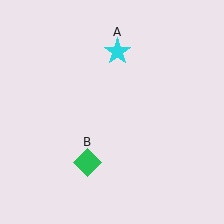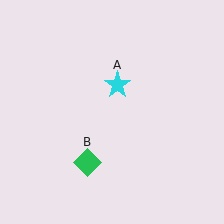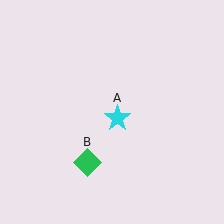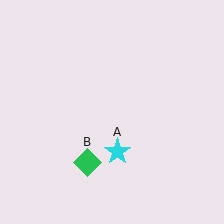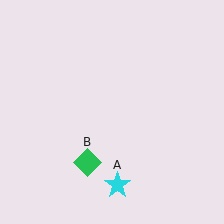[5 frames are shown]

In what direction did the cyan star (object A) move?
The cyan star (object A) moved down.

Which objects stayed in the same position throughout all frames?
Green diamond (object B) remained stationary.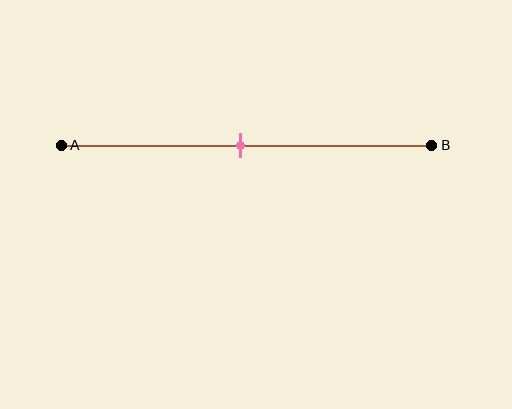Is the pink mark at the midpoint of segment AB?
Yes, the mark is approximately at the midpoint.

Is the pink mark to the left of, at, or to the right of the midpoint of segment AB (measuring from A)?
The pink mark is approximately at the midpoint of segment AB.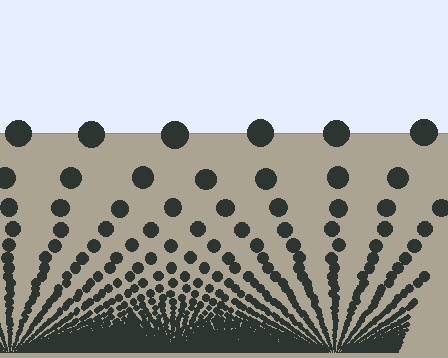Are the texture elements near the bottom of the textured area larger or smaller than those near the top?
Smaller. The gradient is inverted — elements near the bottom are smaller and denser.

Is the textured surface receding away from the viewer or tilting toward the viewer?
The surface appears to tilt toward the viewer. Texture elements get larger and sparser toward the top.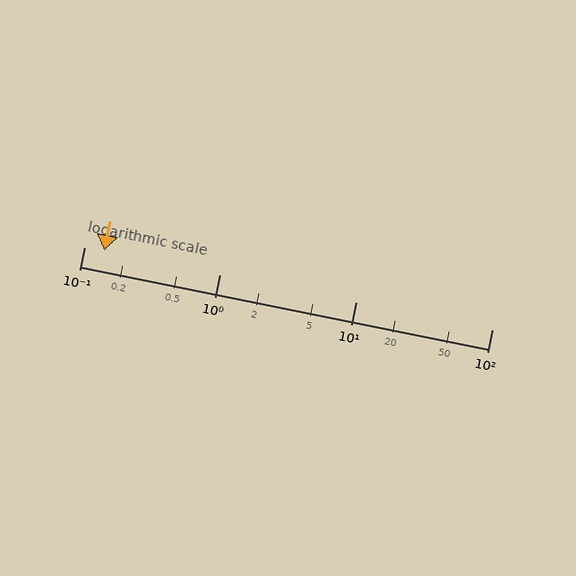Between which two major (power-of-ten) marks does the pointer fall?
The pointer is between 0.1 and 1.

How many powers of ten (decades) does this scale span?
The scale spans 3 decades, from 0.1 to 100.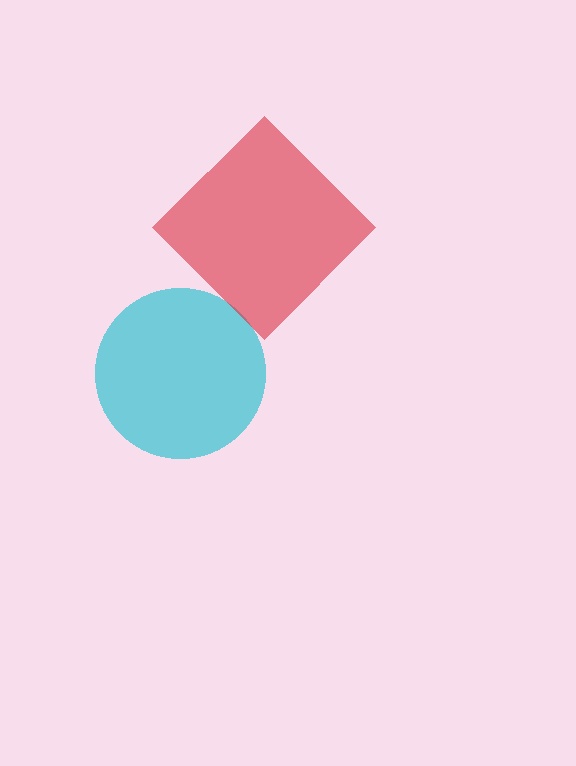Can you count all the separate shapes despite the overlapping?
Yes, there are 2 separate shapes.